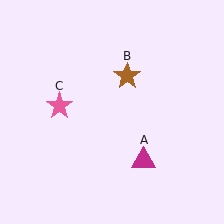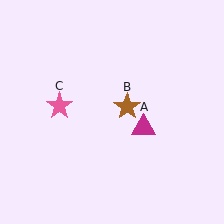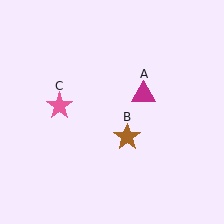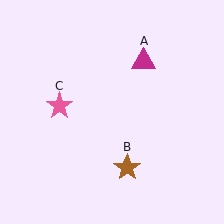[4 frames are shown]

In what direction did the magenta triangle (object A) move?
The magenta triangle (object A) moved up.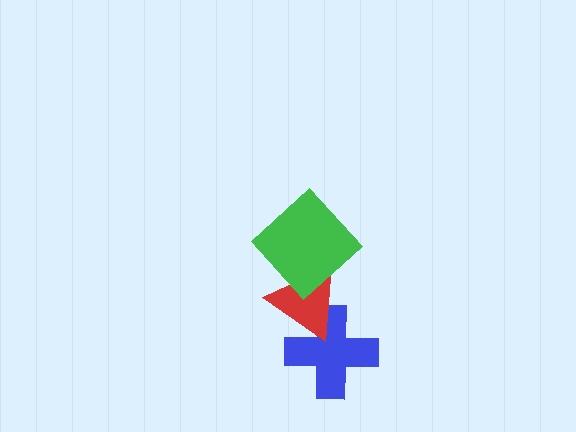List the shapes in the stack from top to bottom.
From top to bottom: the green diamond, the red triangle, the blue cross.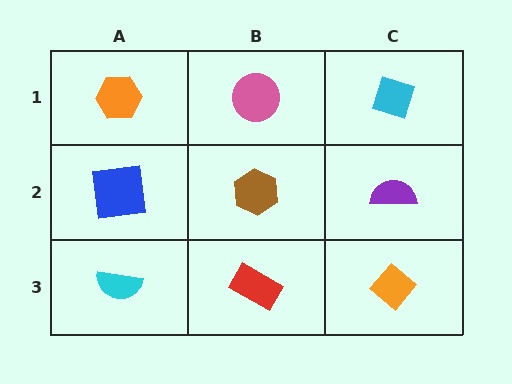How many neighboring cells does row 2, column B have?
4.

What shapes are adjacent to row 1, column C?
A purple semicircle (row 2, column C), a pink circle (row 1, column B).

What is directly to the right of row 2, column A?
A brown hexagon.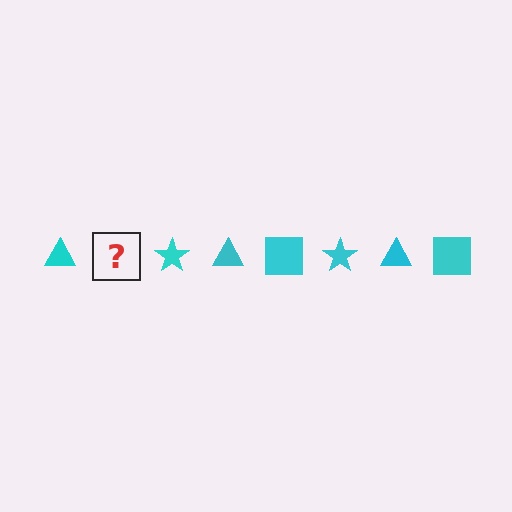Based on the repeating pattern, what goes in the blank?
The blank should be a cyan square.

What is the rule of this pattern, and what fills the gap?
The rule is that the pattern cycles through triangle, square, star shapes in cyan. The gap should be filled with a cyan square.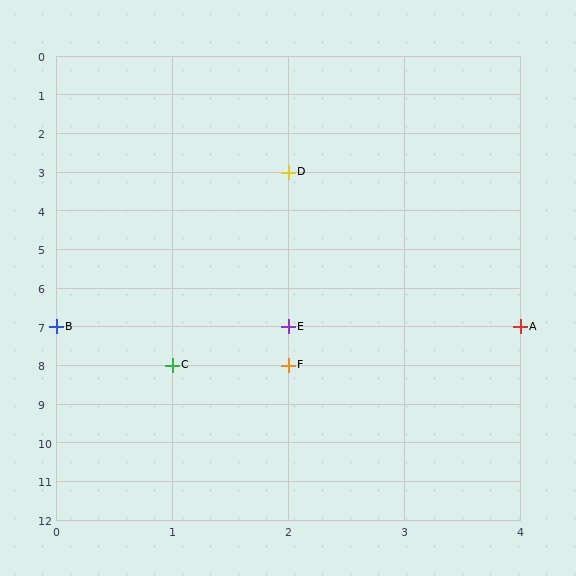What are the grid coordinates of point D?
Point D is at grid coordinates (2, 3).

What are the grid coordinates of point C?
Point C is at grid coordinates (1, 8).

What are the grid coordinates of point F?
Point F is at grid coordinates (2, 8).